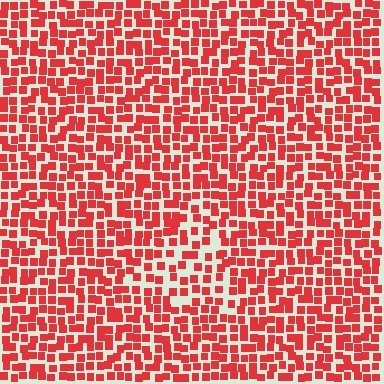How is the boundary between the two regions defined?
The boundary is defined by a change in element density (approximately 1.6x ratio). All elements are the same color, size, and shape.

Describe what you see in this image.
The image contains small red elements arranged at two different densities. A triangle-shaped region is visible where the elements are less densely packed than the surrounding area.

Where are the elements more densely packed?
The elements are more densely packed outside the triangle boundary.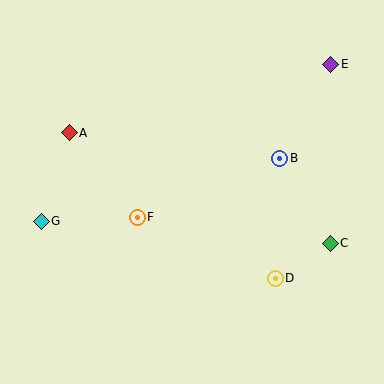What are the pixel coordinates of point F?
Point F is at (137, 217).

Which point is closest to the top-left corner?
Point A is closest to the top-left corner.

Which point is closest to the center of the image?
Point F at (137, 217) is closest to the center.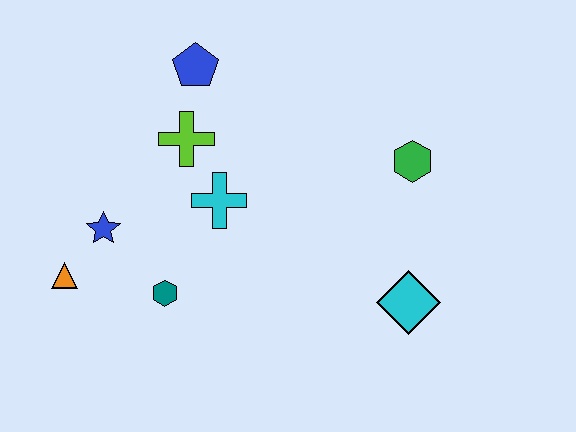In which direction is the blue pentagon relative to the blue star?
The blue pentagon is above the blue star.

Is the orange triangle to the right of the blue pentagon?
No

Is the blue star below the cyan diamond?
No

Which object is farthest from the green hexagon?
The orange triangle is farthest from the green hexagon.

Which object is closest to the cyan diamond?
The green hexagon is closest to the cyan diamond.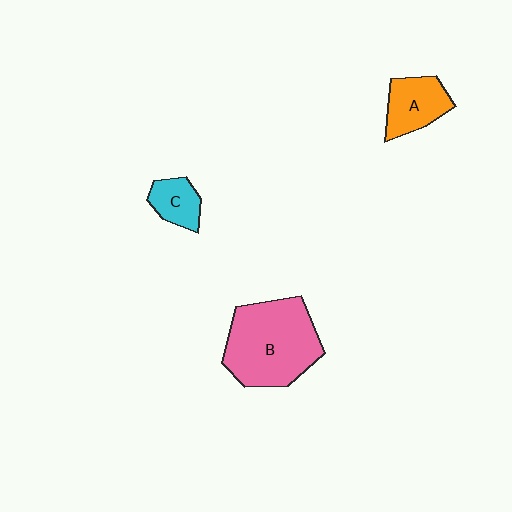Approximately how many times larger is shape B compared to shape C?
Approximately 3.3 times.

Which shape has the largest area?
Shape B (pink).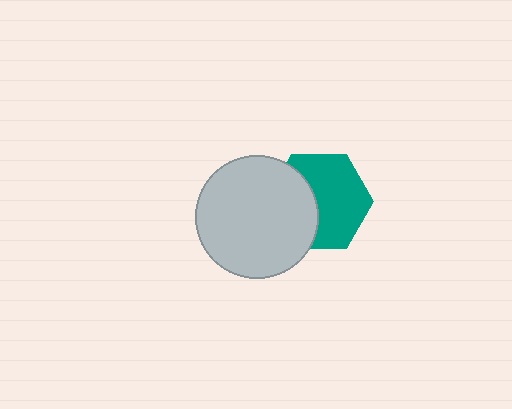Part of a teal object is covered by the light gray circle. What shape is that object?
It is a hexagon.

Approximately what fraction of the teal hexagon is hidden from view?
Roughly 39% of the teal hexagon is hidden behind the light gray circle.